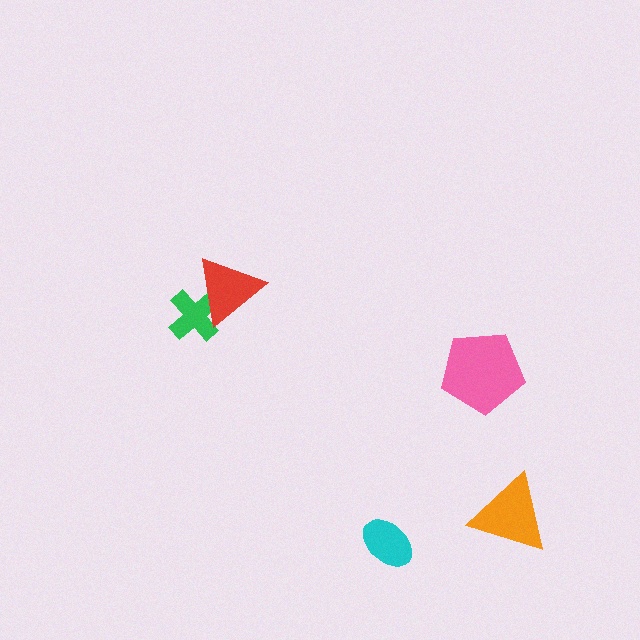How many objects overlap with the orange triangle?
0 objects overlap with the orange triangle.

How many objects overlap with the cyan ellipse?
0 objects overlap with the cyan ellipse.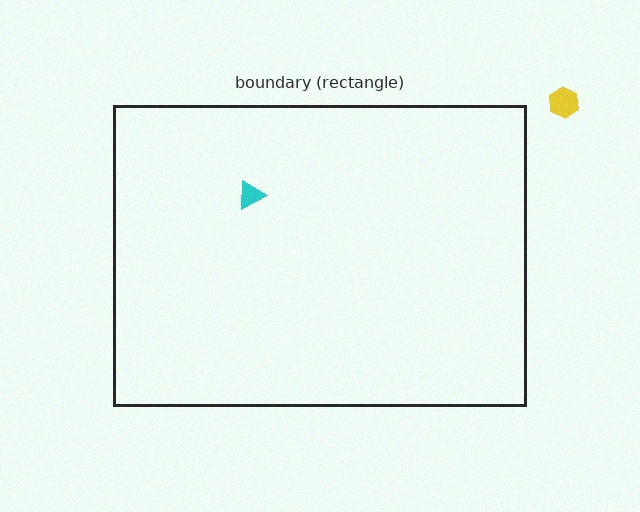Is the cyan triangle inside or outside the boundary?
Inside.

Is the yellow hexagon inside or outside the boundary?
Outside.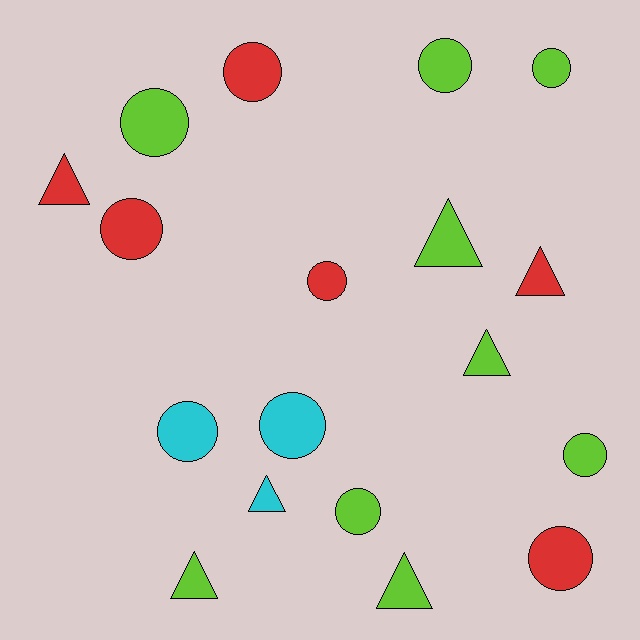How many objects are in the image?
There are 18 objects.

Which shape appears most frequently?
Circle, with 11 objects.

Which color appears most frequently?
Lime, with 9 objects.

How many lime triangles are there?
There are 4 lime triangles.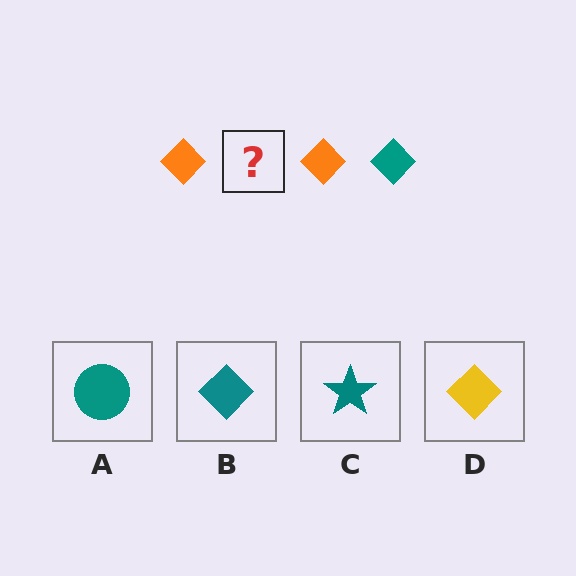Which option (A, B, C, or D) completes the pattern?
B.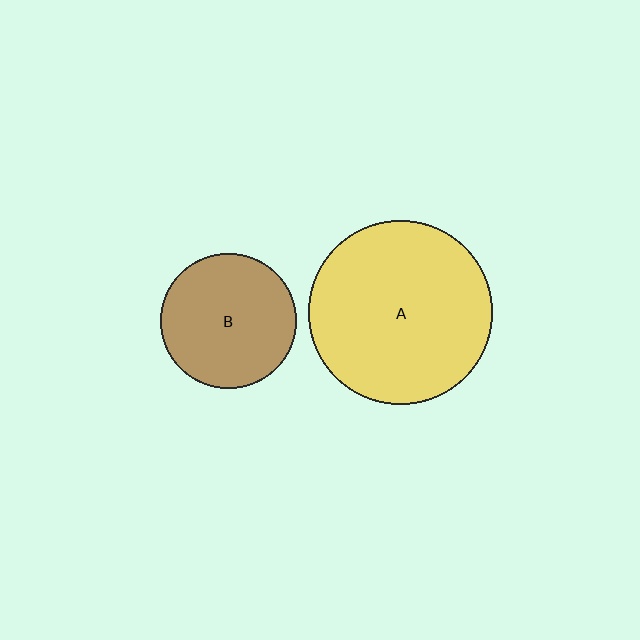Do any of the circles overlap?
No, none of the circles overlap.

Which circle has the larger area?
Circle A (yellow).